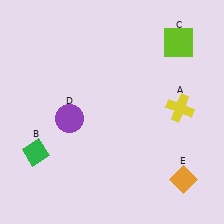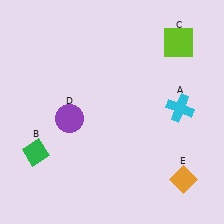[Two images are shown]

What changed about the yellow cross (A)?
In Image 1, A is yellow. In Image 2, it changed to cyan.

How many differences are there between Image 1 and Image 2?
There is 1 difference between the two images.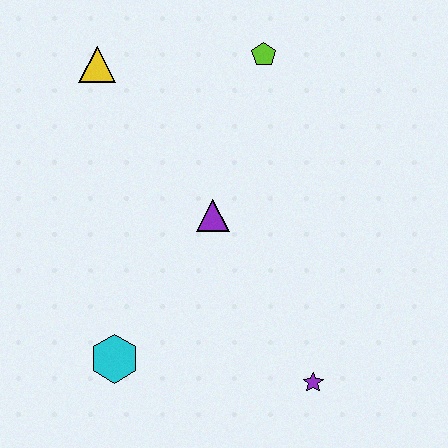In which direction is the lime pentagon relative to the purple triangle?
The lime pentagon is above the purple triangle.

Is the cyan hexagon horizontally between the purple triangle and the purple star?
No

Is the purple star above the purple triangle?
No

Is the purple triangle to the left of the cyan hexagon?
No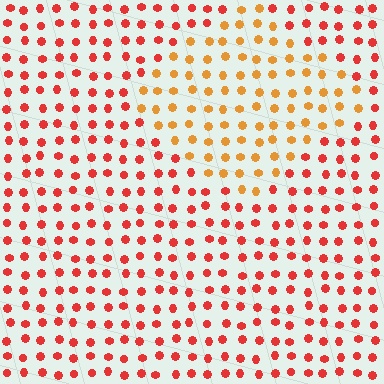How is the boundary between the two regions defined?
The boundary is defined purely by a slight shift in hue (about 34 degrees). Spacing, size, and orientation are identical on both sides.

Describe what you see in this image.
The image is filled with small red elements in a uniform arrangement. A diamond-shaped region is visible where the elements are tinted to a slightly different hue, forming a subtle color boundary.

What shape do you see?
I see a diamond.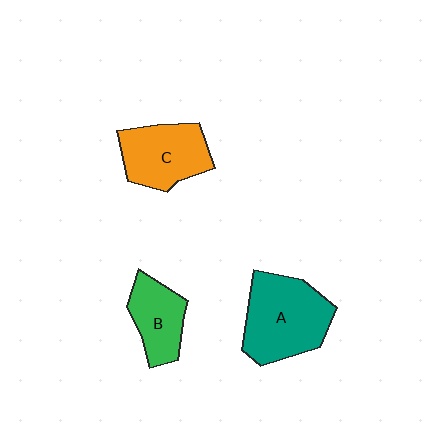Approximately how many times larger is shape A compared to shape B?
Approximately 1.7 times.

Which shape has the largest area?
Shape A (teal).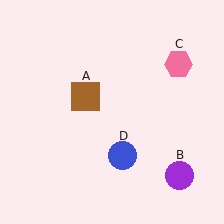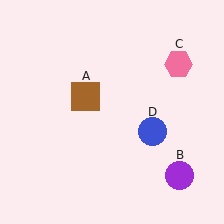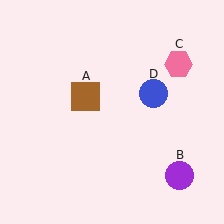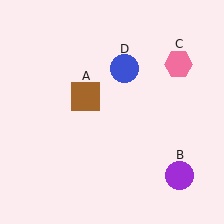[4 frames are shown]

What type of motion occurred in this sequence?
The blue circle (object D) rotated counterclockwise around the center of the scene.